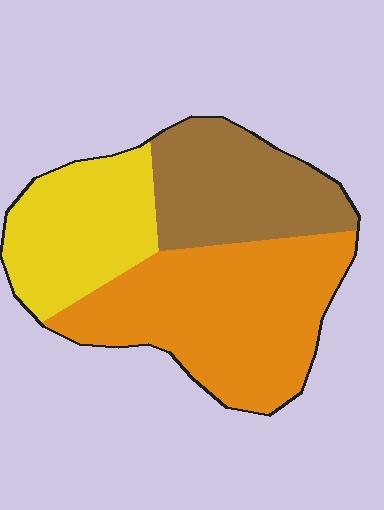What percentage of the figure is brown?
Brown takes up between a quarter and a half of the figure.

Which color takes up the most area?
Orange, at roughly 45%.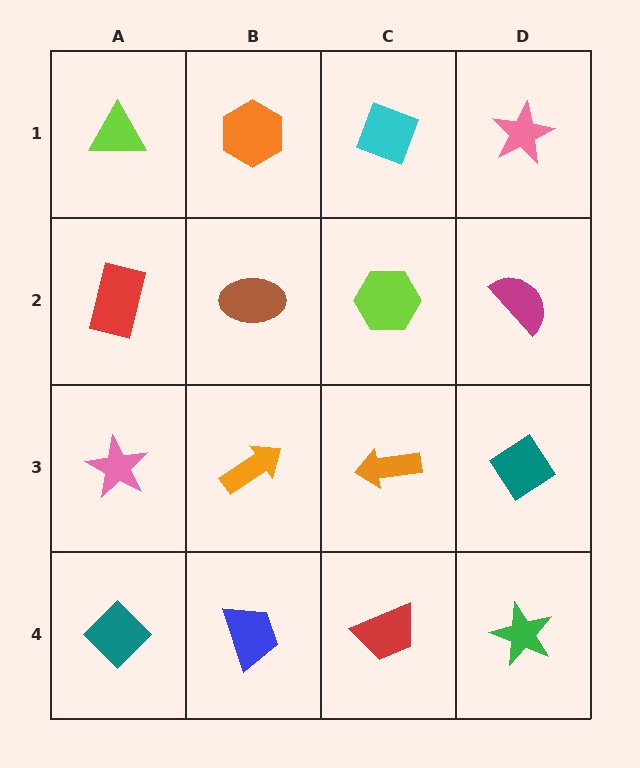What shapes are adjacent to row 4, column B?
An orange arrow (row 3, column B), a teal diamond (row 4, column A), a red trapezoid (row 4, column C).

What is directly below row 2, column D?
A teal diamond.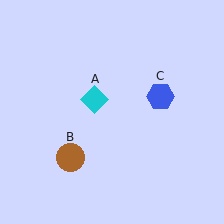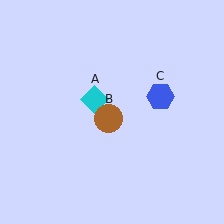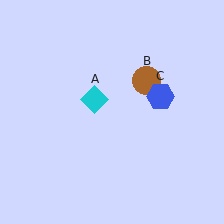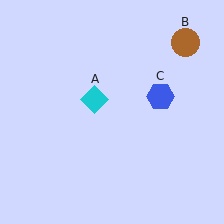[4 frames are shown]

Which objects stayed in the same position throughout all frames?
Cyan diamond (object A) and blue hexagon (object C) remained stationary.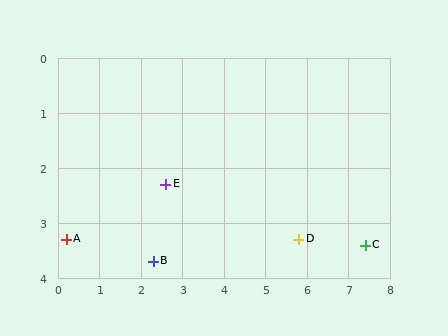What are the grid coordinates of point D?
Point D is at approximately (5.8, 3.3).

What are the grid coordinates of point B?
Point B is at approximately (2.3, 3.7).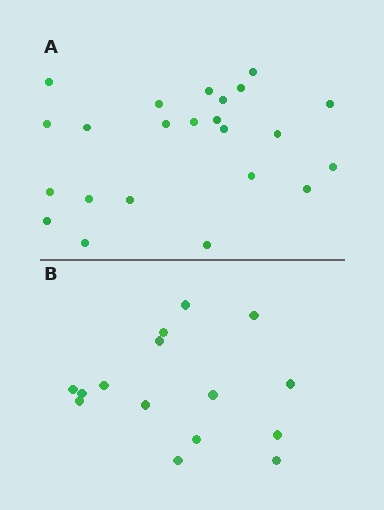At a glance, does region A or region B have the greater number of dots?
Region A (the top region) has more dots.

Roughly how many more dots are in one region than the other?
Region A has roughly 8 or so more dots than region B.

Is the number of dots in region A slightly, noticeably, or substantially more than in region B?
Region A has substantially more. The ratio is roughly 1.5 to 1.